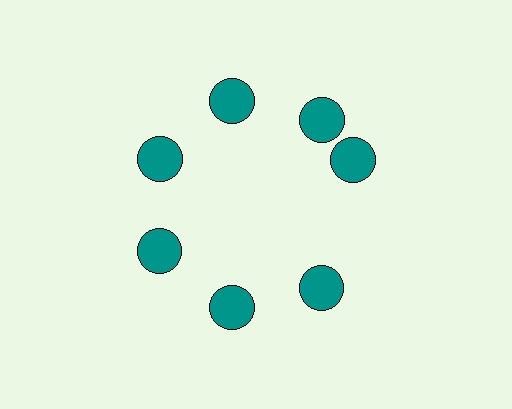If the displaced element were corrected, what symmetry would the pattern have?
It would have 7-fold rotational symmetry — the pattern would map onto itself every 51 degrees.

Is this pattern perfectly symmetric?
No. The 7 teal circles are arranged in a ring, but one element near the 3 o'clock position is rotated out of alignment along the ring, breaking the 7-fold rotational symmetry.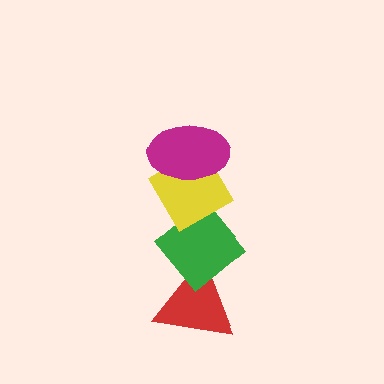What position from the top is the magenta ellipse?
The magenta ellipse is 1st from the top.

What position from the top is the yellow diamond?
The yellow diamond is 2nd from the top.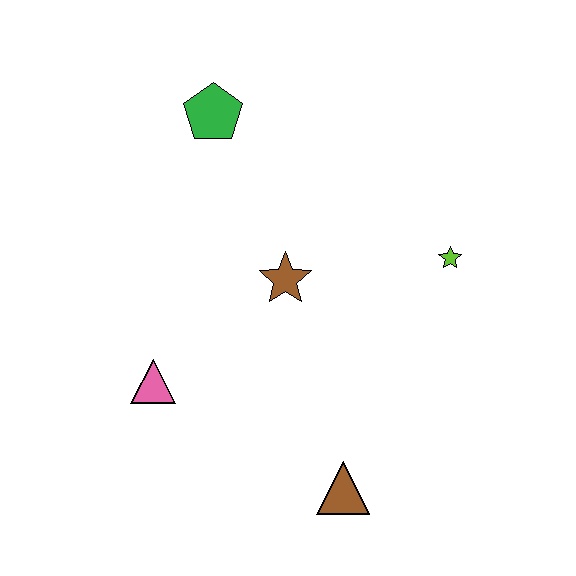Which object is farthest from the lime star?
The pink triangle is farthest from the lime star.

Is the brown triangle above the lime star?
No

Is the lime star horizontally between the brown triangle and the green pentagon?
No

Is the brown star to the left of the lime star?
Yes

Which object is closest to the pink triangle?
The brown star is closest to the pink triangle.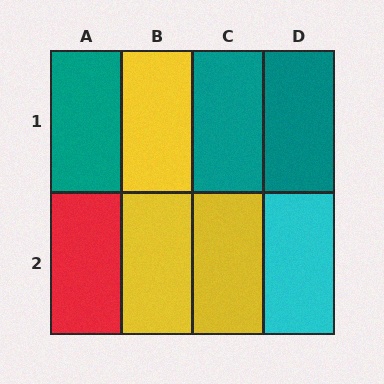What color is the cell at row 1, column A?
Teal.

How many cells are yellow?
3 cells are yellow.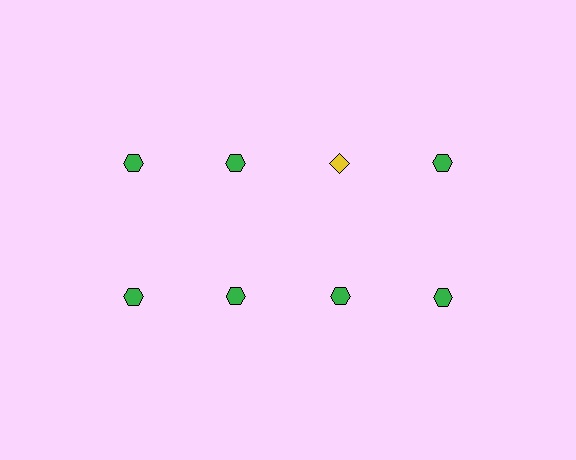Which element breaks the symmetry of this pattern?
The yellow diamond in the top row, center column breaks the symmetry. All other shapes are green hexagons.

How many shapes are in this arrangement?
There are 8 shapes arranged in a grid pattern.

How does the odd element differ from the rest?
It differs in both color (yellow instead of green) and shape (diamond instead of hexagon).